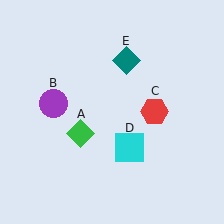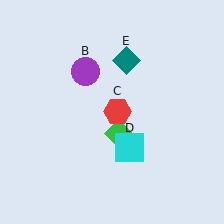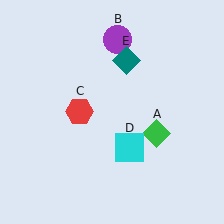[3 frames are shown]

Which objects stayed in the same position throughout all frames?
Cyan square (object D) and teal diamond (object E) remained stationary.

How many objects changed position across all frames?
3 objects changed position: green diamond (object A), purple circle (object B), red hexagon (object C).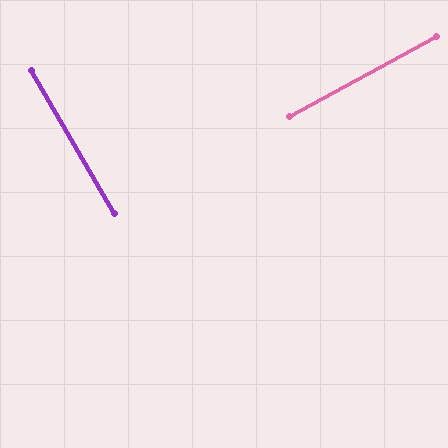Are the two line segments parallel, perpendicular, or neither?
Perpendicular — they meet at approximately 88°.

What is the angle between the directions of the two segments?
Approximately 88 degrees.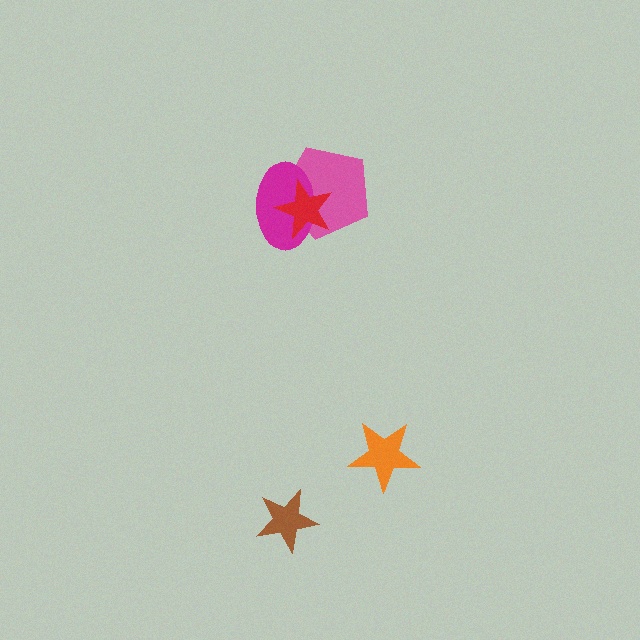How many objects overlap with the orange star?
0 objects overlap with the orange star.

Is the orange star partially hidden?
No, no other shape covers it.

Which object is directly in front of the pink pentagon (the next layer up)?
The magenta ellipse is directly in front of the pink pentagon.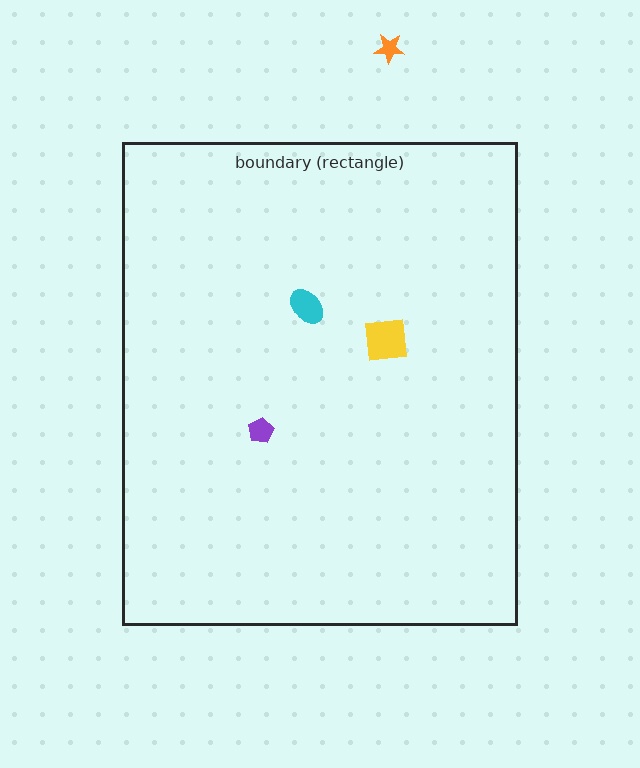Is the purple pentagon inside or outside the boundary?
Inside.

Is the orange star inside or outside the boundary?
Outside.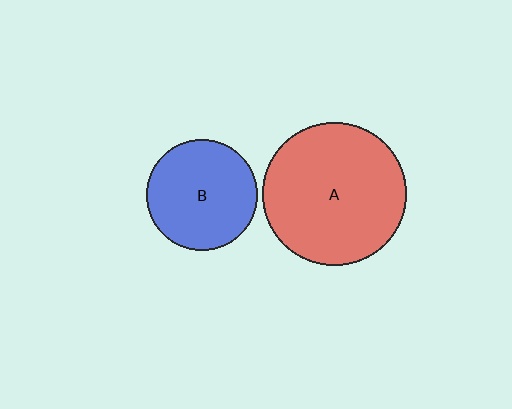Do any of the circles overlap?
No, none of the circles overlap.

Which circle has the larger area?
Circle A (red).